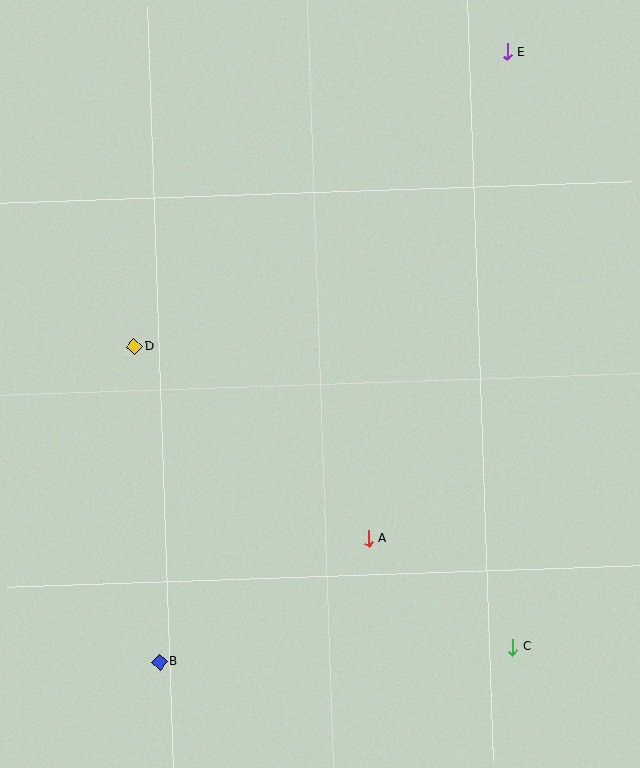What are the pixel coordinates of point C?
Point C is at (513, 647).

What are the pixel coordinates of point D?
Point D is at (134, 346).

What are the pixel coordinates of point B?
Point B is at (160, 662).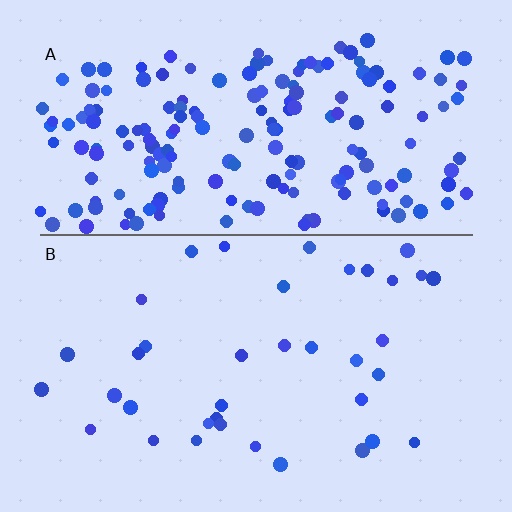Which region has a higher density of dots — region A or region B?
A (the top).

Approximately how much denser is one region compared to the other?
Approximately 4.9× — region A over region B.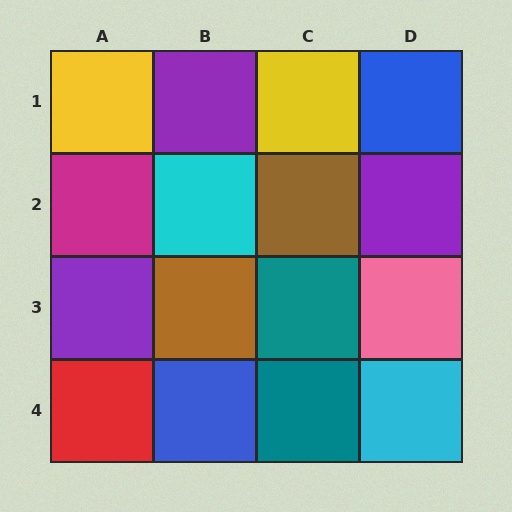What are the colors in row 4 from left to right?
Red, blue, teal, cyan.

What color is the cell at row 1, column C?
Yellow.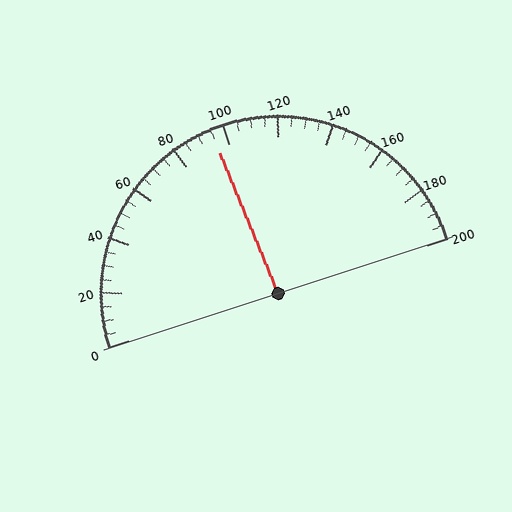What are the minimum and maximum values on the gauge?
The gauge ranges from 0 to 200.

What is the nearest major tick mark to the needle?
The nearest major tick mark is 100.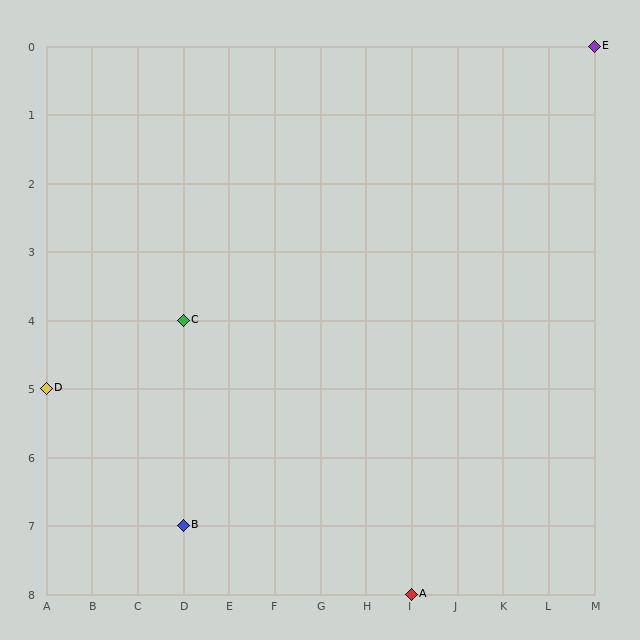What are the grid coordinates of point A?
Point A is at grid coordinates (I, 8).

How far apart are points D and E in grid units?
Points D and E are 12 columns and 5 rows apart (about 13.0 grid units diagonally).